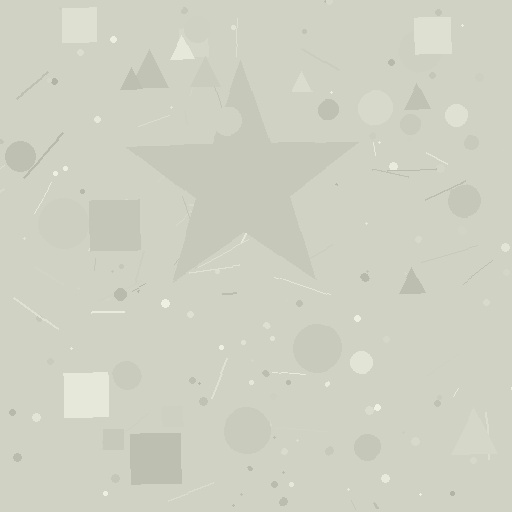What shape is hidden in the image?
A star is hidden in the image.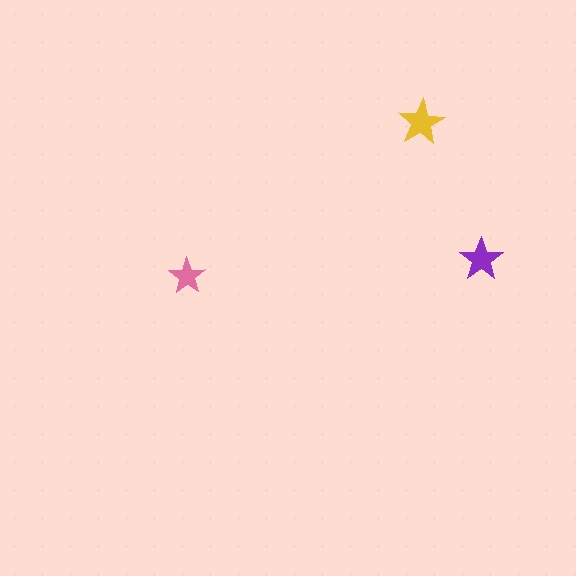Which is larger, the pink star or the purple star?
The purple one.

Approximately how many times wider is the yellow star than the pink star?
About 1.5 times wider.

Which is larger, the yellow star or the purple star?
The yellow one.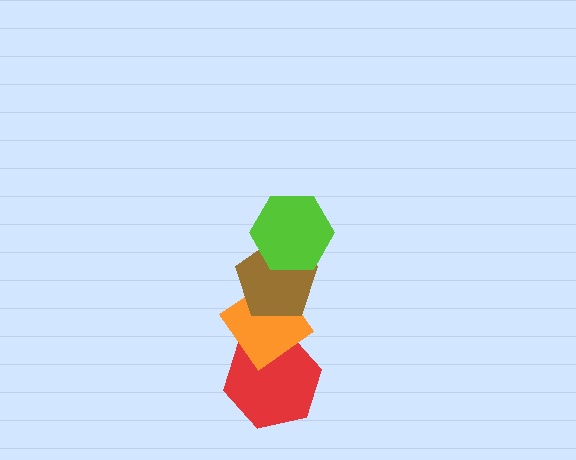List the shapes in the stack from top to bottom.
From top to bottom: the lime hexagon, the brown pentagon, the orange diamond, the red hexagon.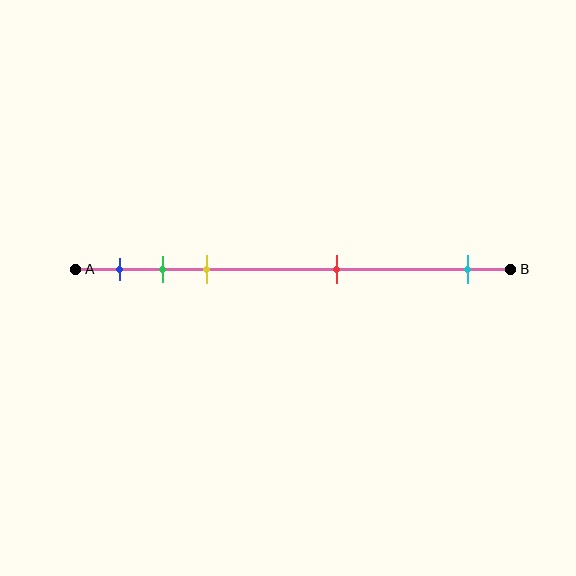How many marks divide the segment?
There are 5 marks dividing the segment.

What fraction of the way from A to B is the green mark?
The green mark is approximately 20% (0.2) of the way from A to B.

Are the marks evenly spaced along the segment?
No, the marks are not evenly spaced.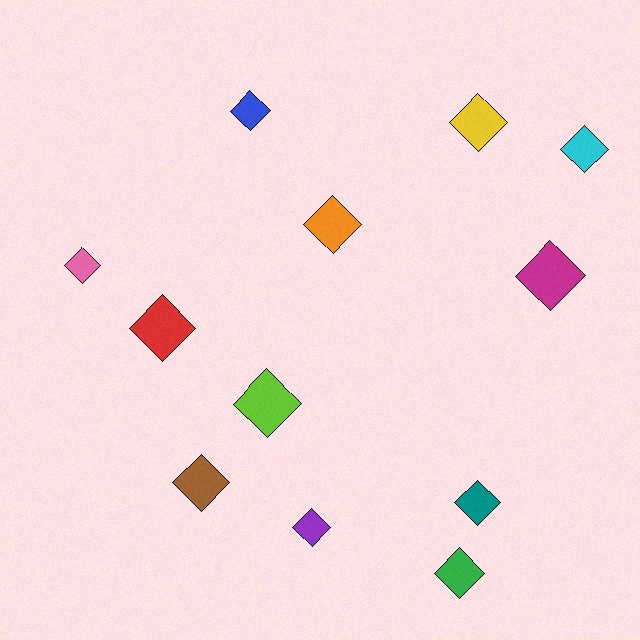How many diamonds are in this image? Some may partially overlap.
There are 12 diamonds.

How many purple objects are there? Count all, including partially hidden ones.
There is 1 purple object.